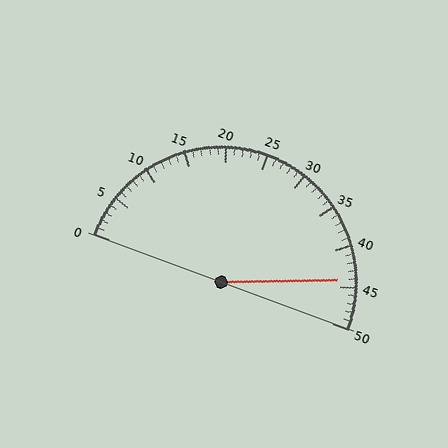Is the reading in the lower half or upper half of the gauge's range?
The reading is in the upper half of the range (0 to 50).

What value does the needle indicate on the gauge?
The needle indicates approximately 44.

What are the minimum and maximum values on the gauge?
The gauge ranges from 0 to 50.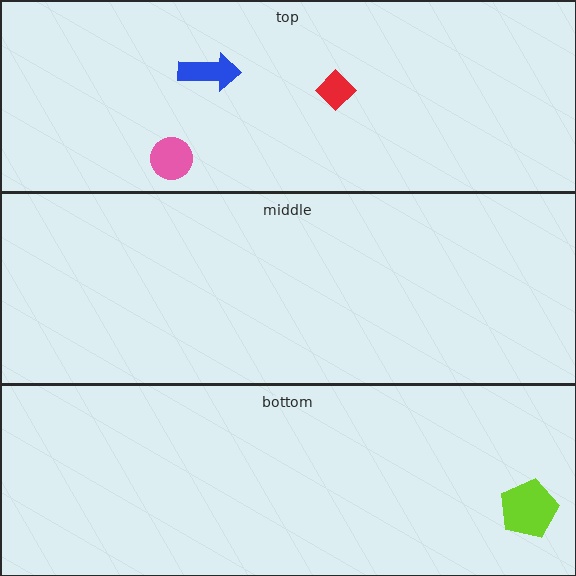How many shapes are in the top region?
3.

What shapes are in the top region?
The pink circle, the red diamond, the blue arrow.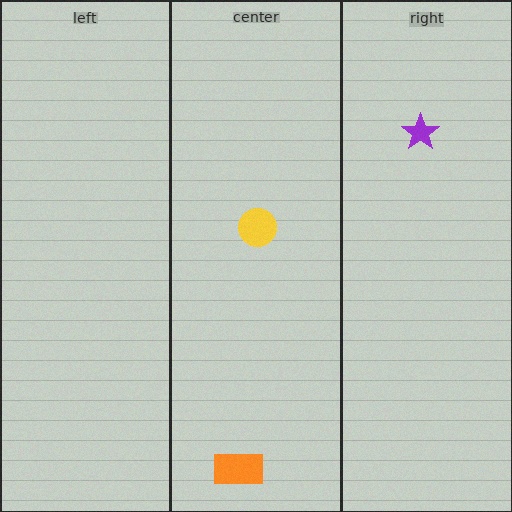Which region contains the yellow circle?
The center region.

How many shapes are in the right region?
1.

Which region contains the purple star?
The right region.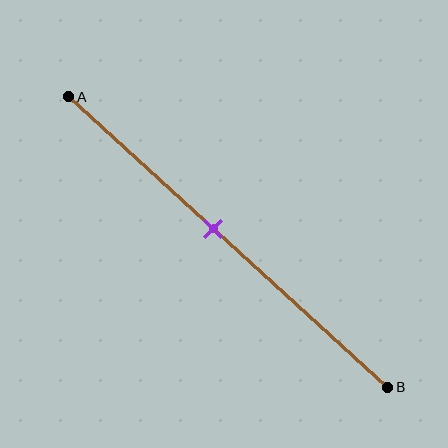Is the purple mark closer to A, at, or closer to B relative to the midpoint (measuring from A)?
The purple mark is closer to point A than the midpoint of segment AB.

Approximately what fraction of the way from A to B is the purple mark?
The purple mark is approximately 45% of the way from A to B.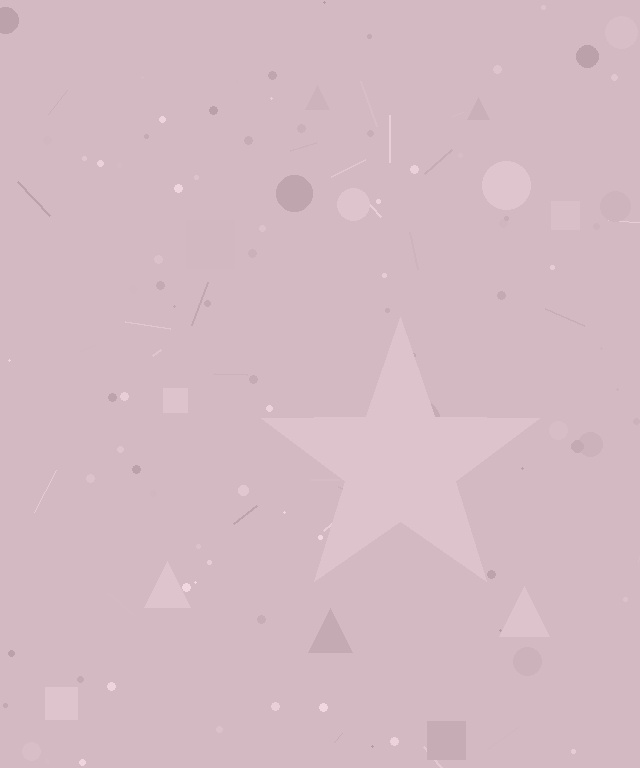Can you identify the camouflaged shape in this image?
The camouflaged shape is a star.